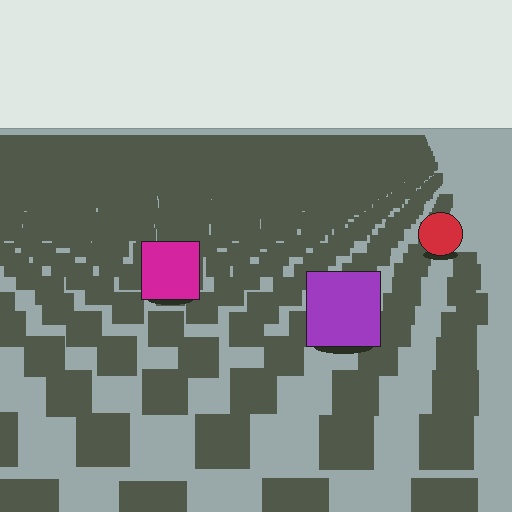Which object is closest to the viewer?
The purple square is closest. The texture marks near it are larger and more spread out.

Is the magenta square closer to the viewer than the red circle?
Yes. The magenta square is closer — you can tell from the texture gradient: the ground texture is coarser near it.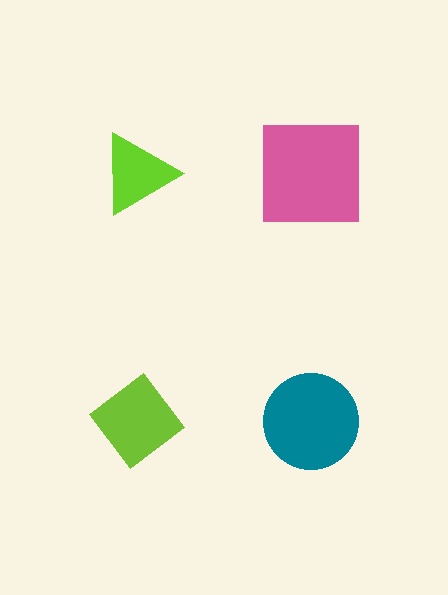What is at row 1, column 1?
A lime triangle.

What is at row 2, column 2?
A teal circle.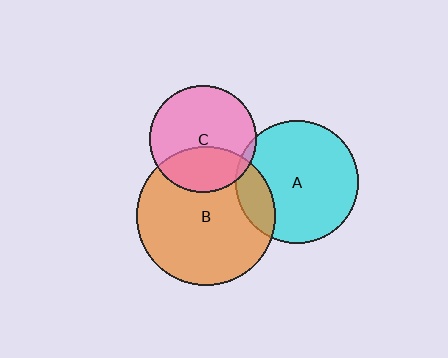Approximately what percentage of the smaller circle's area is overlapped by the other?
Approximately 35%.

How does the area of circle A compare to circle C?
Approximately 1.3 times.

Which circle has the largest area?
Circle B (orange).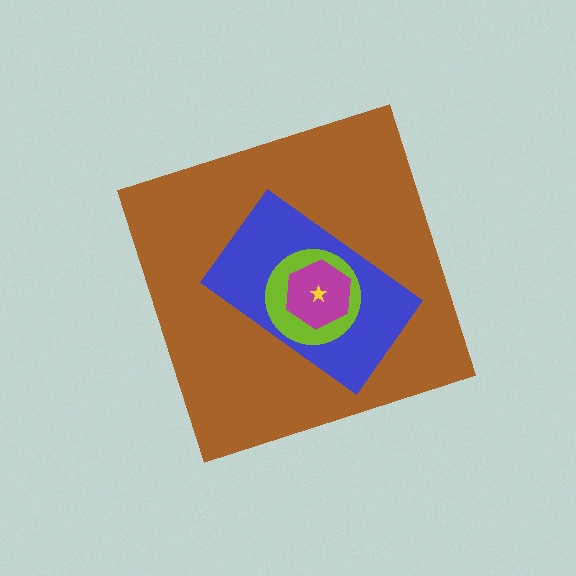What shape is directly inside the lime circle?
The magenta hexagon.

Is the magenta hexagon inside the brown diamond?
Yes.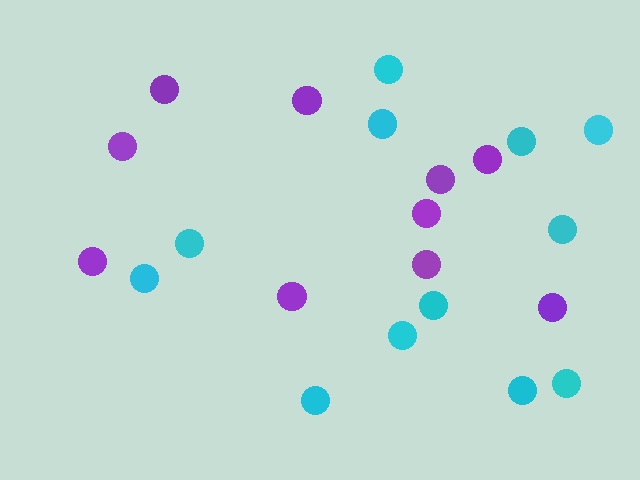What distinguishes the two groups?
There are 2 groups: one group of purple circles (10) and one group of cyan circles (12).